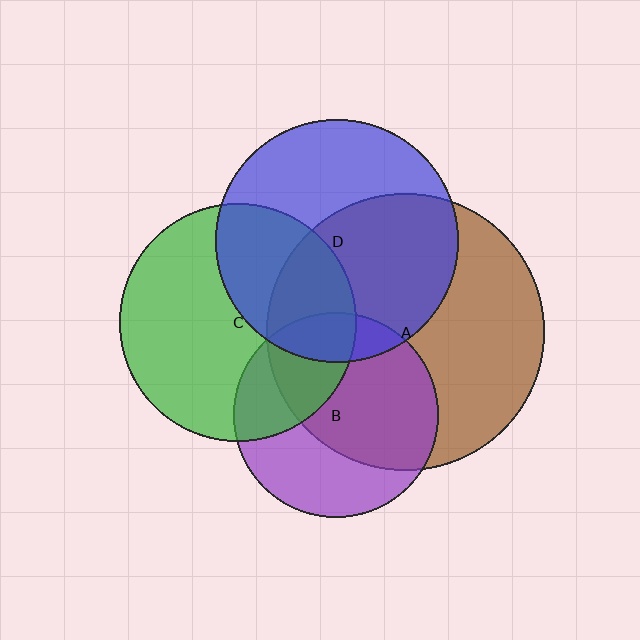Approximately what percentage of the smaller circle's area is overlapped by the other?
Approximately 60%.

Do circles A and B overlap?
Yes.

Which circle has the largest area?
Circle A (brown).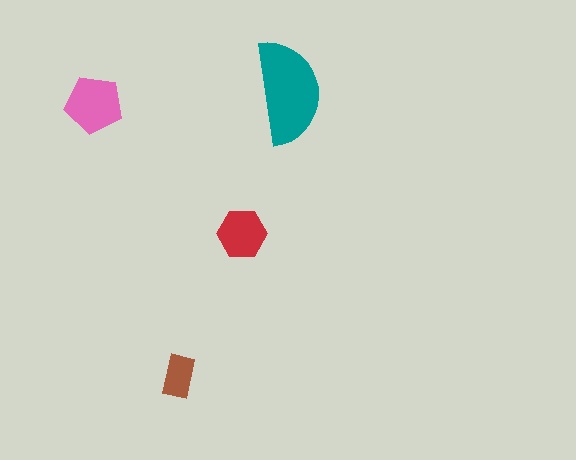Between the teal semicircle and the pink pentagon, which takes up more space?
The teal semicircle.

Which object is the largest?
The teal semicircle.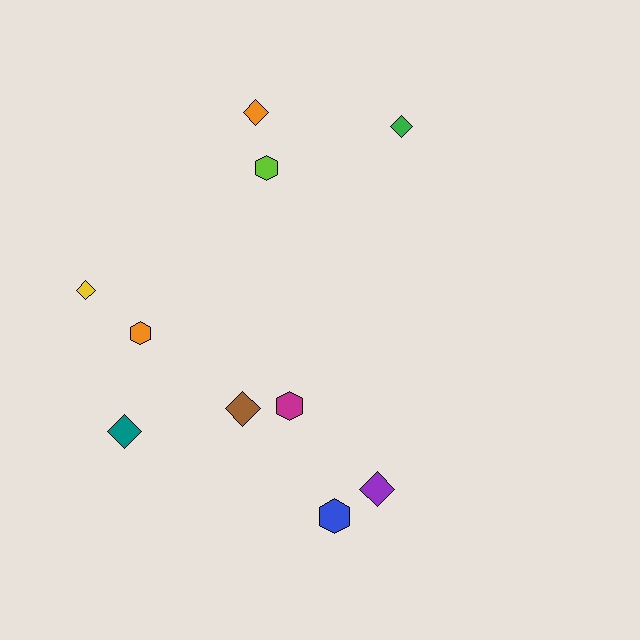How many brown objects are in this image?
There is 1 brown object.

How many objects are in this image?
There are 10 objects.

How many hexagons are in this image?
There are 4 hexagons.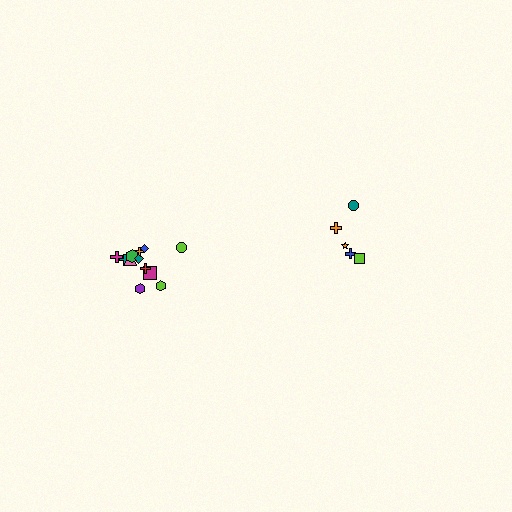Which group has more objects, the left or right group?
The left group.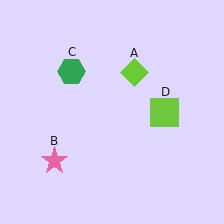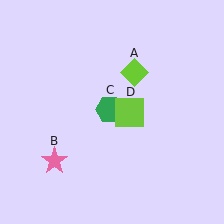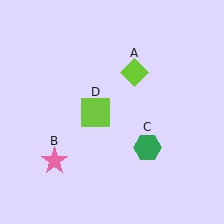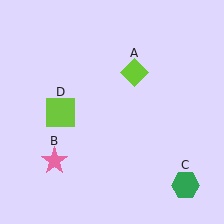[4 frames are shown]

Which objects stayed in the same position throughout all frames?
Lime diamond (object A) and pink star (object B) remained stationary.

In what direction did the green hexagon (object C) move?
The green hexagon (object C) moved down and to the right.